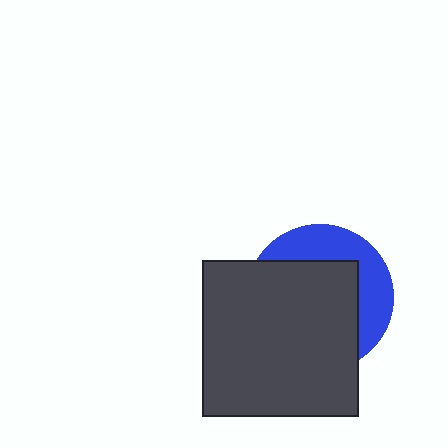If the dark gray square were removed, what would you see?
You would see the complete blue circle.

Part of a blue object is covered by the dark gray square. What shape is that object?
It is a circle.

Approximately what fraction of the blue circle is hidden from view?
Roughly 66% of the blue circle is hidden behind the dark gray square.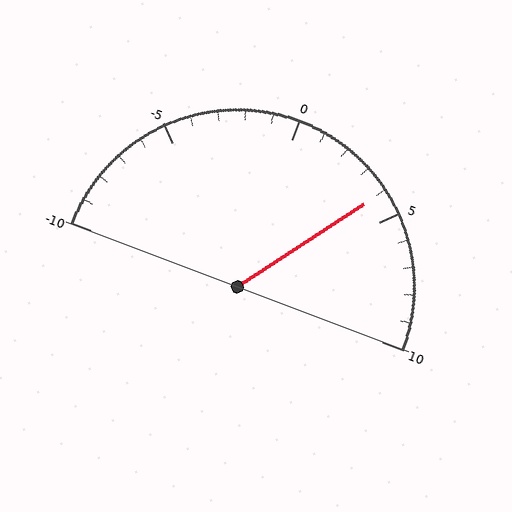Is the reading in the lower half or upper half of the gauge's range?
The reading is in the upper half of the range (-10 to 10).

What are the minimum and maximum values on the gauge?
The gauge ranges from -10 to 10.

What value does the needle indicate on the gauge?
The needle indicates approximately 4.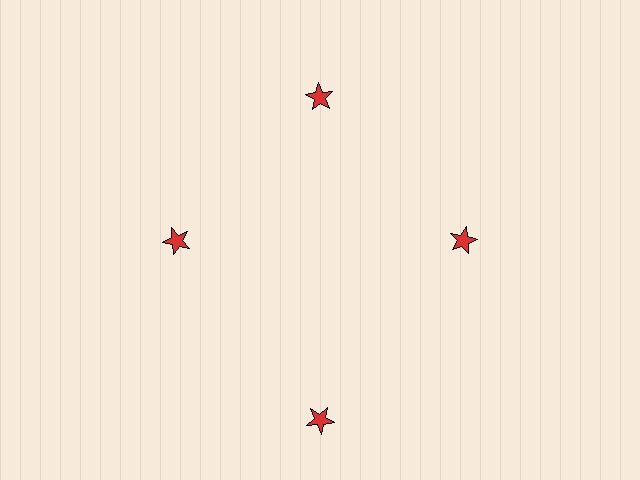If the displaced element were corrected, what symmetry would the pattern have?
It would have 4-fold rotational symmetry — the pattern would map onto itself every 90 degrees.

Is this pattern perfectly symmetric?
No. The 4 red stars are arranged in a ring, but one element near the 6 o'clock position is pushed outward from the center, breaking the 4-fold rotational symmetry.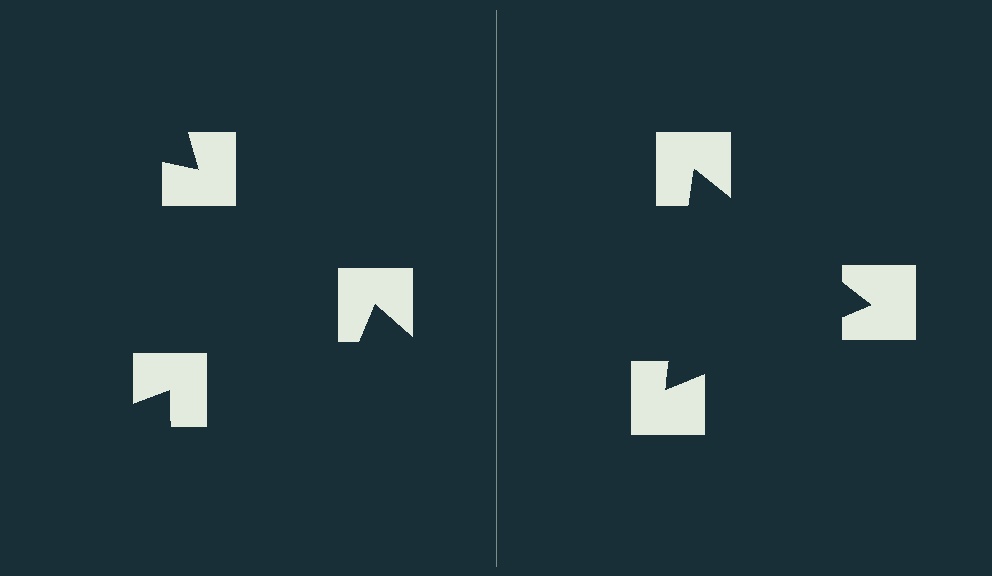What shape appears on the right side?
An illusory triangle.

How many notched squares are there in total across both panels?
6 — 3 on each side.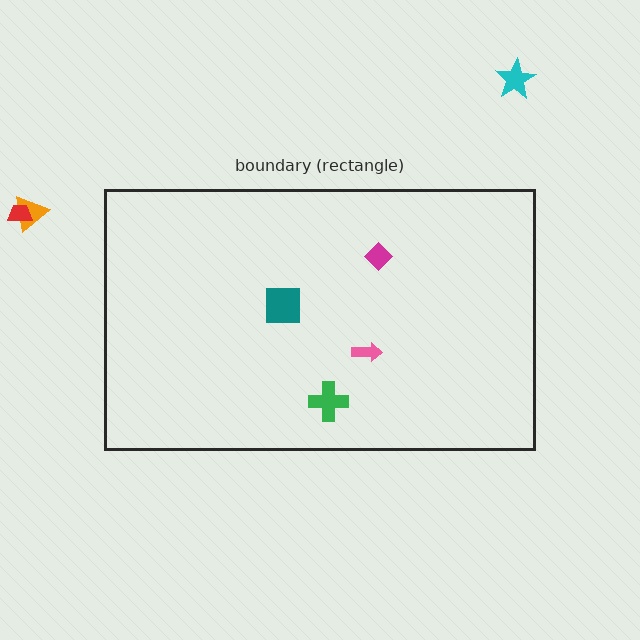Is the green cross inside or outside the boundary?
Inside.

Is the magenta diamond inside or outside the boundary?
Inside.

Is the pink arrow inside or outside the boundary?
Inside.